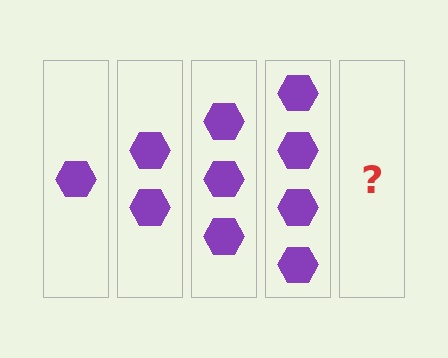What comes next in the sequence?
The next element should be 5 hexagons.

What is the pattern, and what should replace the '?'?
The pattern is that each step adds one more hexagon. The '?' should be 5 hexagons.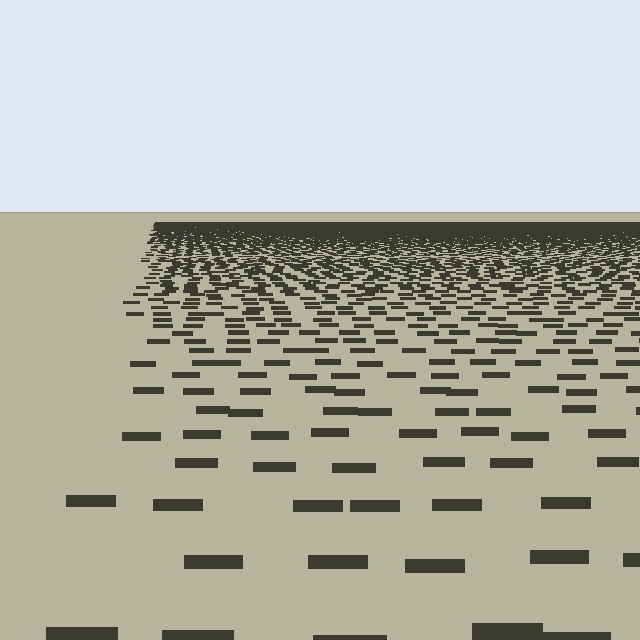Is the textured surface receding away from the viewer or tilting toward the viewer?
The surface is receding away from the viewer. Texture elements get smaller and denser toward the top.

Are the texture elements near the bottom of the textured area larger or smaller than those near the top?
Larger. Near the bottom, elements are closer to the viewer and appear at a bigger on-screen size.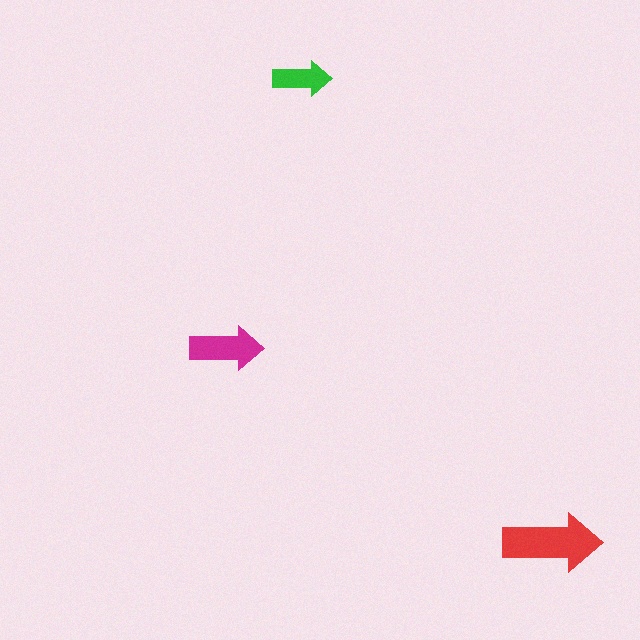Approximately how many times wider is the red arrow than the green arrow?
About 1.5 times wider.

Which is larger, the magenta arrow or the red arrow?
The red one.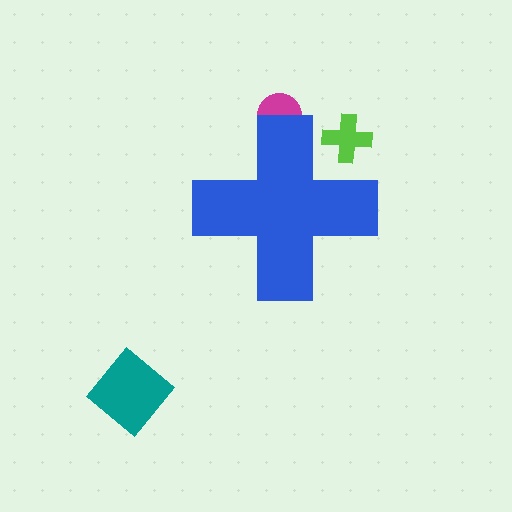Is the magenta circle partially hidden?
Yes, the magenta circle is partially hidden behind the blue cross.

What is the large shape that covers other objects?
A blue cross.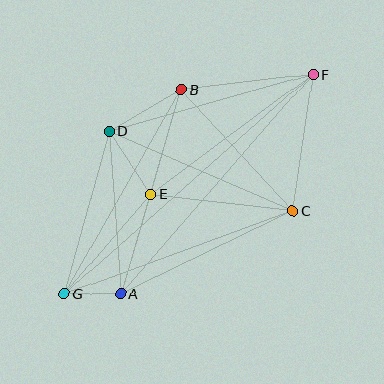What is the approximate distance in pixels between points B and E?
The distance between B and E is approximately 109 pixels.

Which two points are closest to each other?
Points A and G are closest to each other.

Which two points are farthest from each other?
Points F and G are farthest from each other.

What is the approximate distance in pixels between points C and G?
The distance between C and G is approximately 243 pixels.